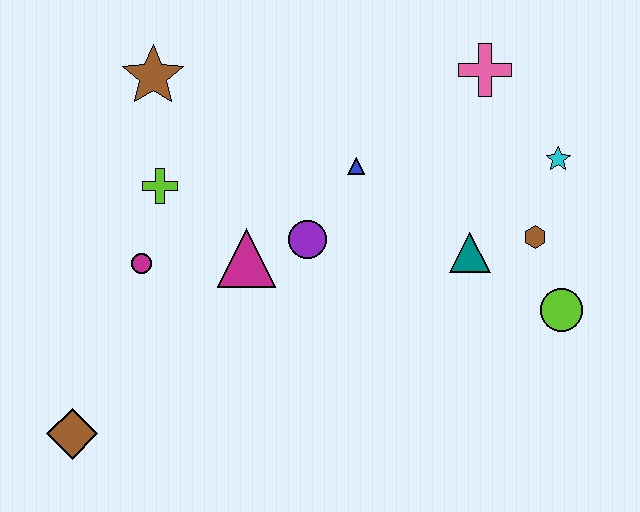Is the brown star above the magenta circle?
Yes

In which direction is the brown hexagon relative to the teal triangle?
The brown hexagon is to the right of the teal triangle.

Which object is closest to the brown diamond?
The magenta circle is closest to the brown diamond.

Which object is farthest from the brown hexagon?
The brown diamond is farthest from the brown hexagon.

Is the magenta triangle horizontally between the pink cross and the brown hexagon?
No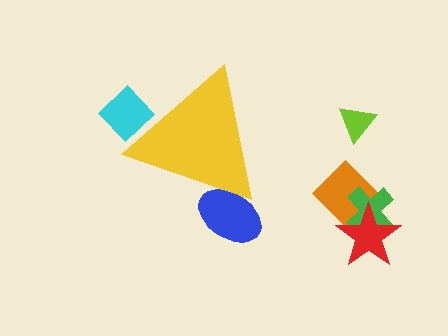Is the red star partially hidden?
No, the red star is fully visible.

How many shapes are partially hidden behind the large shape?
2 shapes are partially hidden.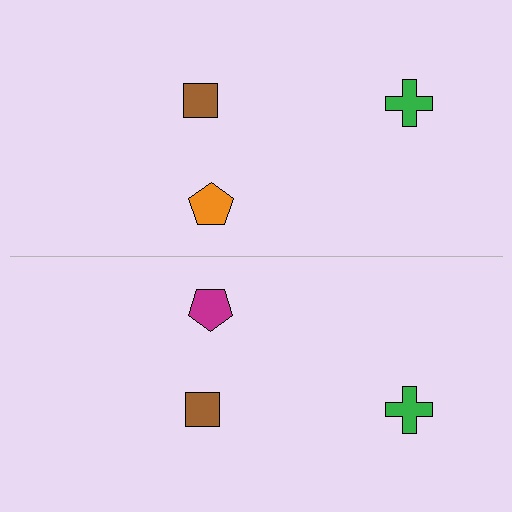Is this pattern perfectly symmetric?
No, the pattern is not perfectly symmetric. The magenta pentagon on the bottom side breaks the symmetry — its mirror counterpart is orange.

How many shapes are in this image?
There are 6 shapes in this image.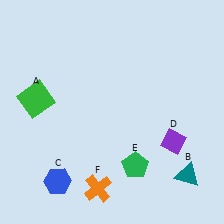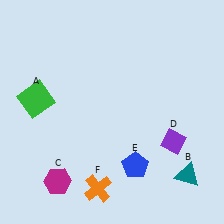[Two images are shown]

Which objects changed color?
C changed from blue to magenta. E changed from green to blue.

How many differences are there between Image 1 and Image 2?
There are 2 differences between the two images.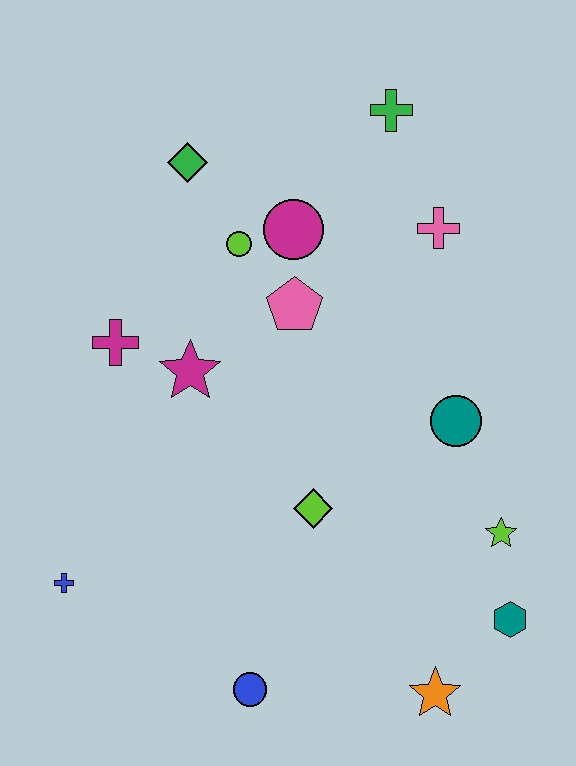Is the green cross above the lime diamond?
Yes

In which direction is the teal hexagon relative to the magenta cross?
The teal hexagon is to the right of the magenta cross.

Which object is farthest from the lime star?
The green diamond is farthest from the lime star.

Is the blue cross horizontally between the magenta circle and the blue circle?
No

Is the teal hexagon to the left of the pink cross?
No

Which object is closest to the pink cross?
The green cross is closest to the pink cross.